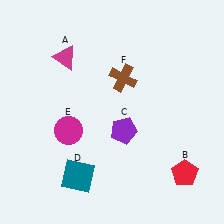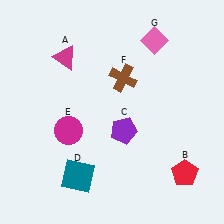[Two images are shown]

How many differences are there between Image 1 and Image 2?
There is 1 difference between the two images.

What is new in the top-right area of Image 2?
A pink diamond (G) was added in the top-right area of Image 2.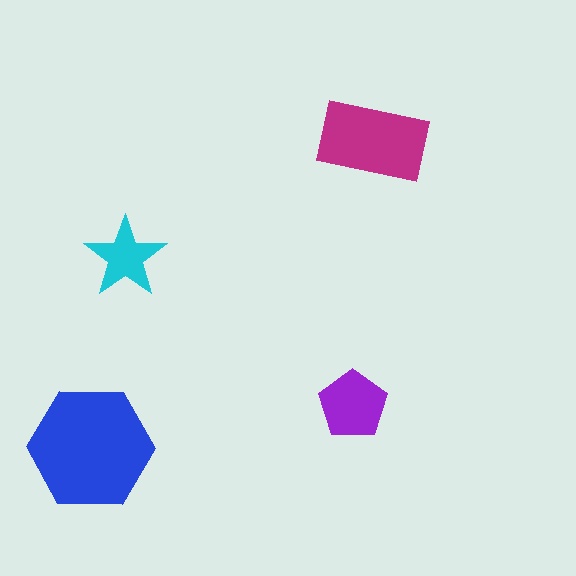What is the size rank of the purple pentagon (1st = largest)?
3rd.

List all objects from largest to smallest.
The blue hexagon, the magenta rectangle, the purple pentagon, the cyan star.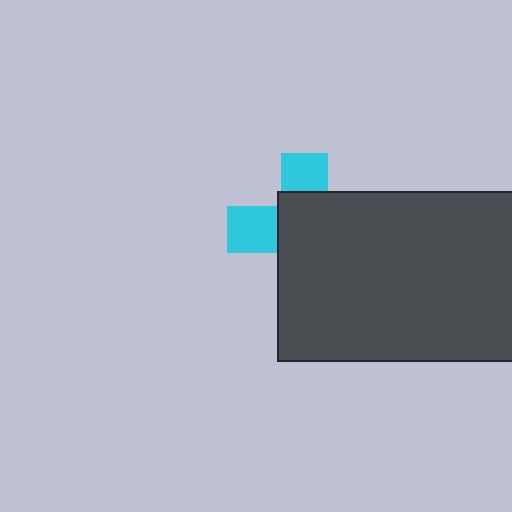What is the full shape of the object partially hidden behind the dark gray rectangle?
The partially hidden object is a cyan cross.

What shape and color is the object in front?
The object in front is a dark gray rectangle.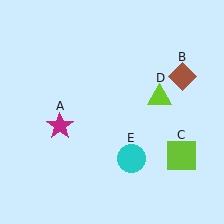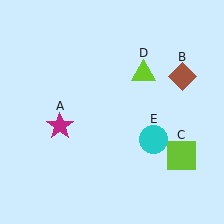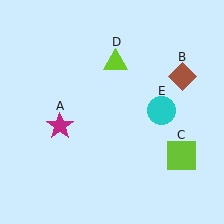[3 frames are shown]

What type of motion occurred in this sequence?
The lime triangle (object D), cyan circle (object E) rotated counterclockwise around the center of the scene.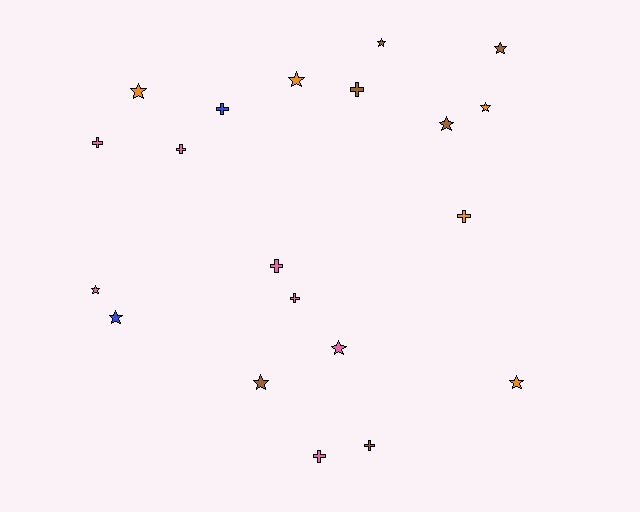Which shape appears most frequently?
Star, with 11 objects.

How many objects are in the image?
There are 20 objects.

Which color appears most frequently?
Pink, with 7 objects.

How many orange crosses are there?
There is 1 orange cross.